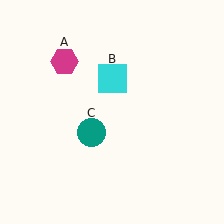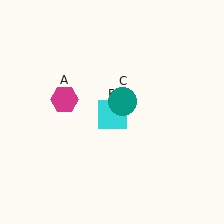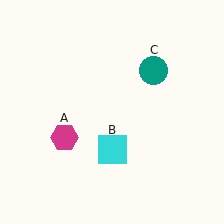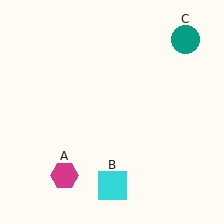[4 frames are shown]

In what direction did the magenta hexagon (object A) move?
The magenta hexagon (object A) moved down.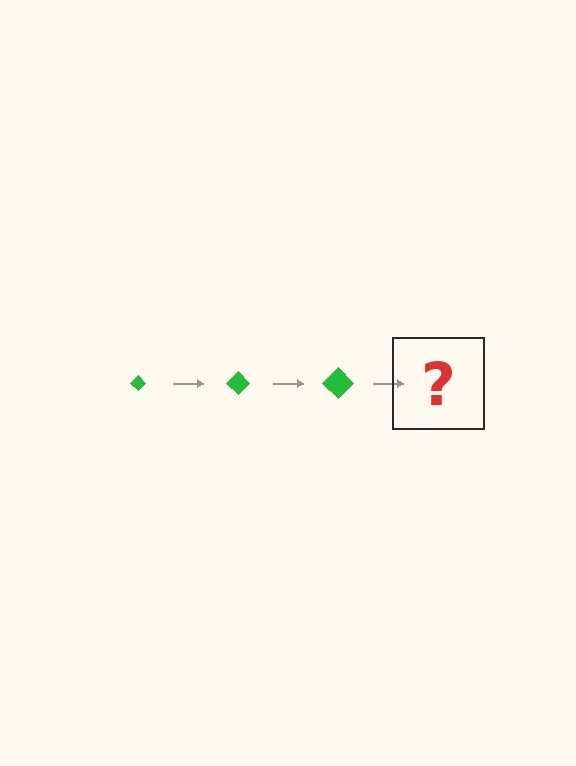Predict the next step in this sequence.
The next step is a green diamond, larger than the previous one.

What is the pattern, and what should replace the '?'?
The pattern is that the diamond gets progressively larger each step. The '?' should be a green diamond, larger than the previous one.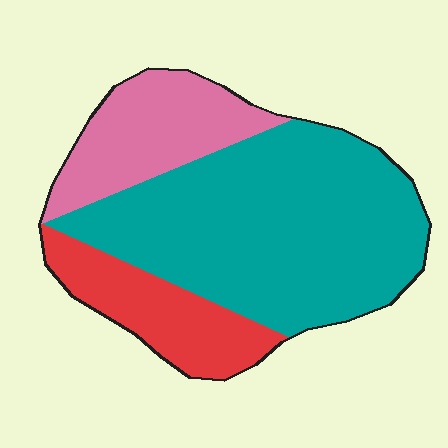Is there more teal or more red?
Teal.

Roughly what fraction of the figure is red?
Red covers around 20% of the figure.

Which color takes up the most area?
Teal, at roughly 60%.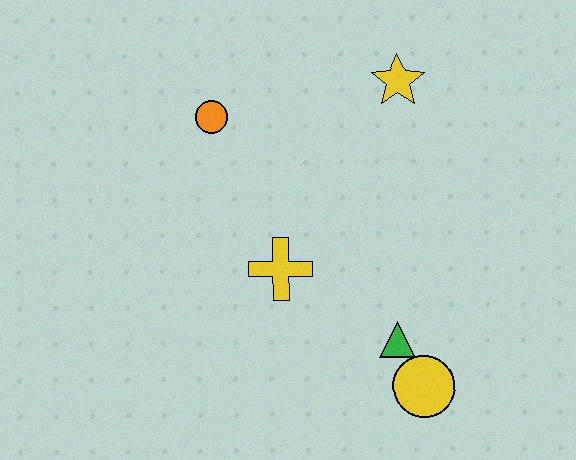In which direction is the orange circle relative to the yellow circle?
The orange circle is above the yellow circle.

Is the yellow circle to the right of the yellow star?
Yes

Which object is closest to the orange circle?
The yellow cross is closest to the orange circle.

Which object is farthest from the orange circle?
The yellow circle is farthest from the orange circle.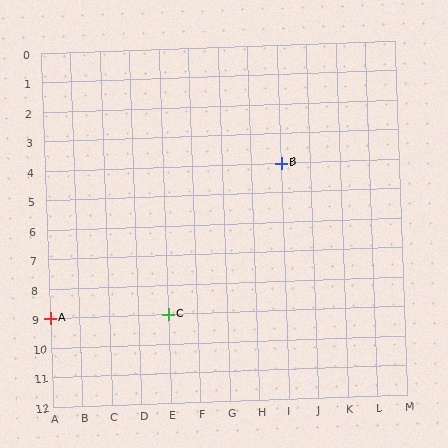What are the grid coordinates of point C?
Point C is at grid coordinates (E, 9).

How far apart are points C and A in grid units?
Points C and A are 4 columns apart.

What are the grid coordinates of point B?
Point B is at grid coordinates (I, 4).